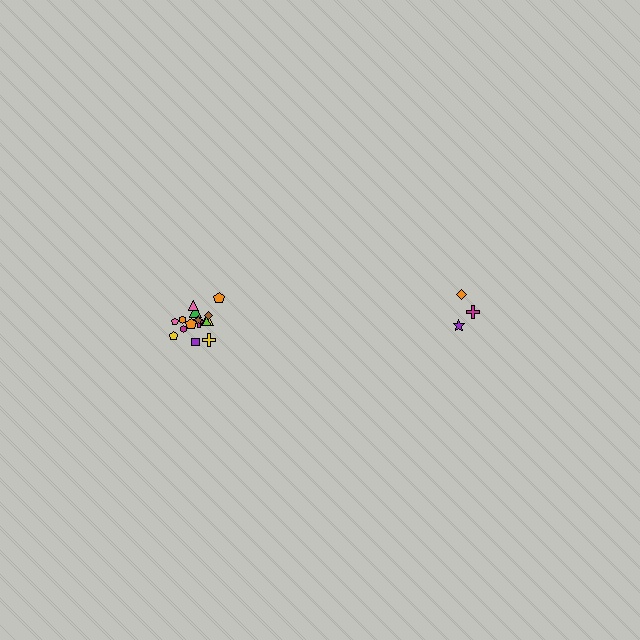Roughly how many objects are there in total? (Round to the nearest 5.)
Roughly 20 objects in total.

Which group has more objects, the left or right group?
The left group.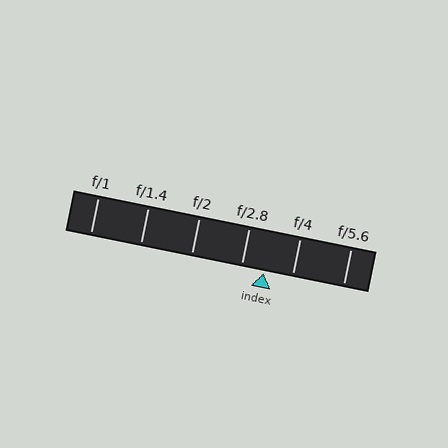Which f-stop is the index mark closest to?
The index mark is closest to f/2.8.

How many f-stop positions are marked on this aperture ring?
There are 6 f-stop positions marked.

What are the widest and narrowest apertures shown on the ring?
The widest aperture shown is f/1 and the narrowest is f/5.6.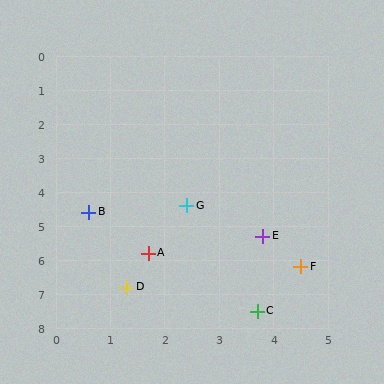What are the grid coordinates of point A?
Point A is at approximately (1.7, 5.8).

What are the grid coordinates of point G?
Point G is at approximately (2.4, 4.4).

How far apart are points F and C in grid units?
Points F and C are about 1.5 grid units apart.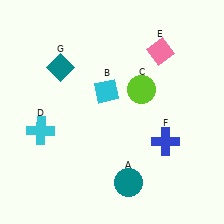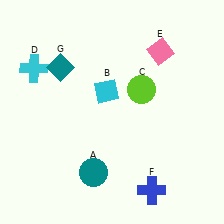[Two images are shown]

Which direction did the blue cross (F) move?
The blue cross (F) moved down.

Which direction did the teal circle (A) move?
The teal circle (A) moved left.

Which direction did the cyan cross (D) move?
The cyan cross (D) moved up.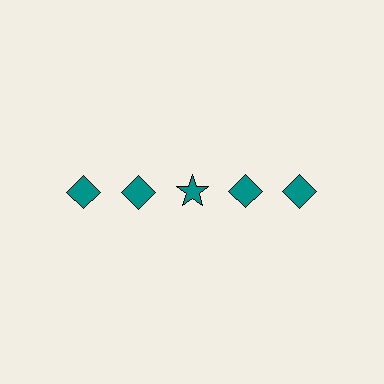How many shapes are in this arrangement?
There are 5 shapes arranged in a grid pattern.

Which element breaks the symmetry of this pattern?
The teal star in the top row, center column breaks the symmetry. All other shapes are teal diamonds.